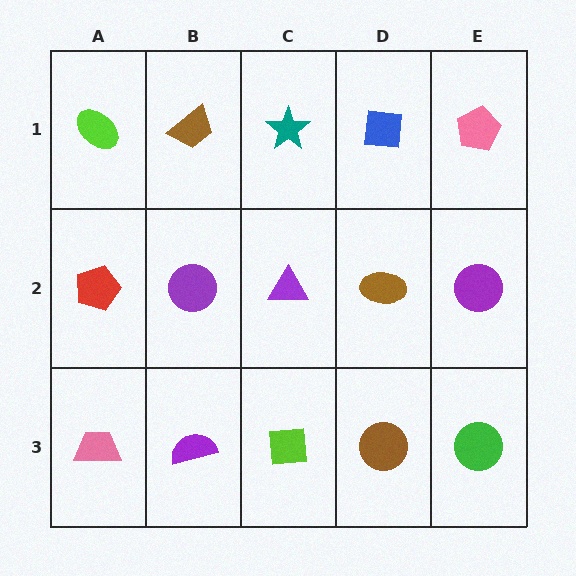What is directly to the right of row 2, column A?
A purple circle.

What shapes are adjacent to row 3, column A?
A red pentagon (row 2, column A), a purple semicircle (row 3, column B).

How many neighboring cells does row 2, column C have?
4.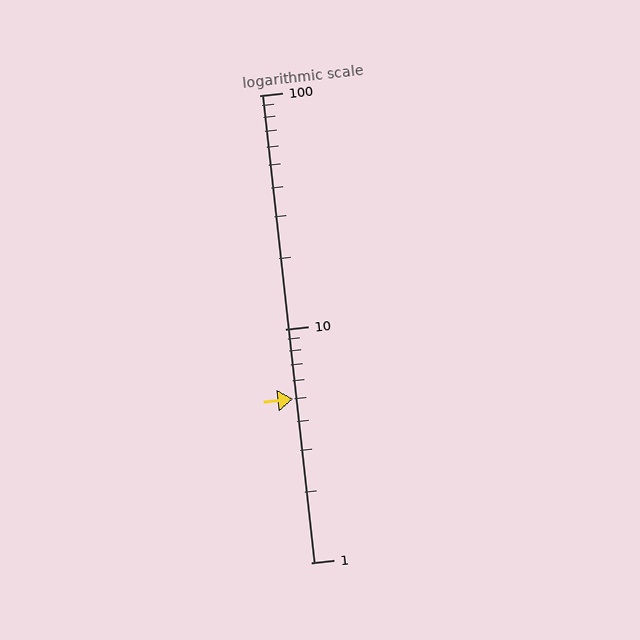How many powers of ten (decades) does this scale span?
The scale spans 2 decades, from 1 to 100.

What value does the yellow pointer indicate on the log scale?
The pointer indicates approximately 5.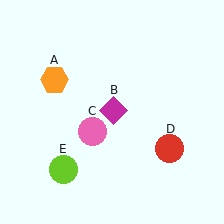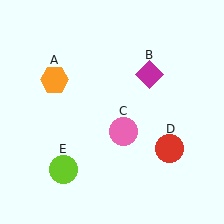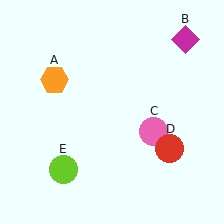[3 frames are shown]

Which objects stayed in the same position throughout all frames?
Orange hexagon (object A) and red circle (object D) and lime circle (object E) remained stationary.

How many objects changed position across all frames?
2 objects changed position: magenta diamond (object B), pink circle (object C).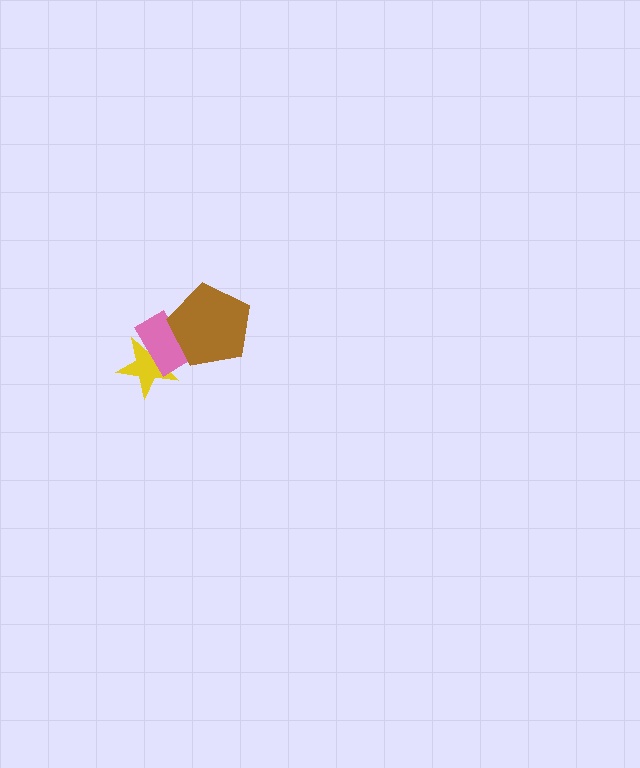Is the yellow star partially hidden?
Yes, it is partially covered by another shape.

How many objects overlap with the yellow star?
1 object overlaps with the yellow star.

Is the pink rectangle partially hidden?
Yes, it is partially covered by another shape.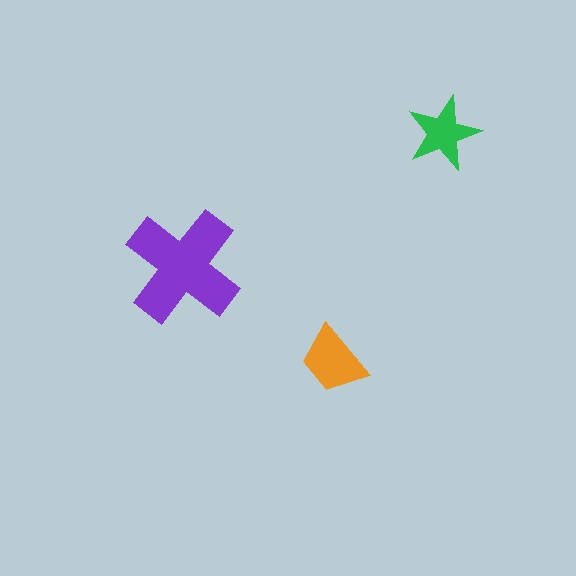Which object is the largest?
The purple cross.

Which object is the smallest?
The green star.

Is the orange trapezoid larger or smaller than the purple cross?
Smaller.